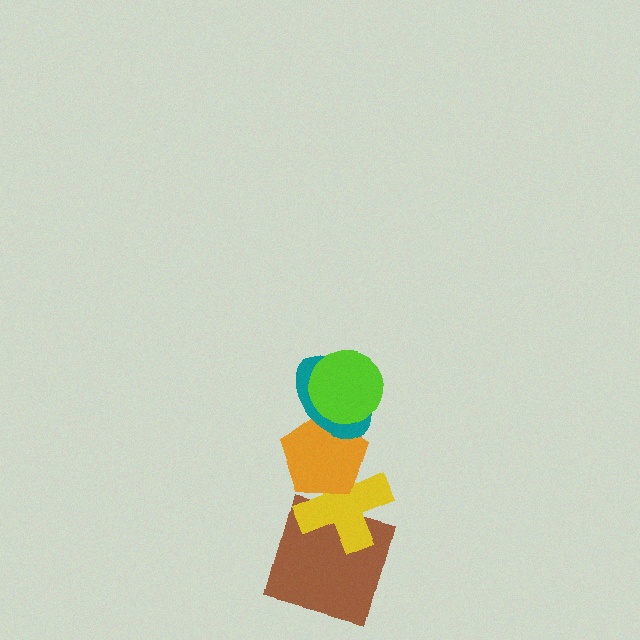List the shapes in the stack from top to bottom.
From top to bottom: the lime circle, the teal ellipse, the orange pentagon, the yellow cross, the brown square.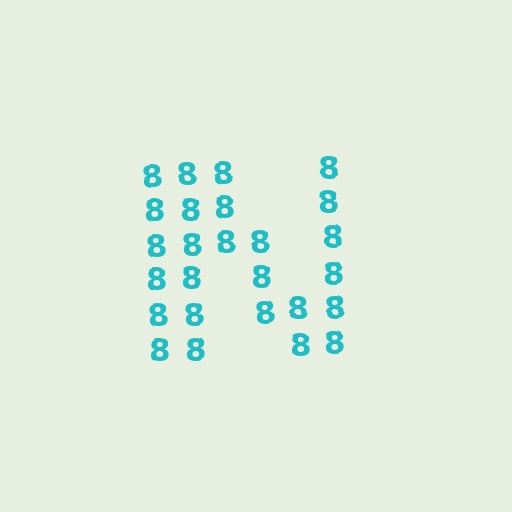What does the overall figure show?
The overall figure shows the letter N.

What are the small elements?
The small elements are digit 8's.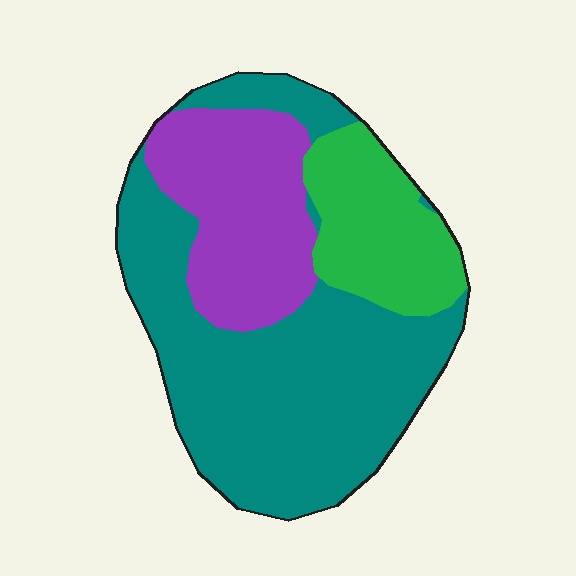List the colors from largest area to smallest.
From largest to smallest: teal, purple, green.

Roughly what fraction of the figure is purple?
Purple covers 25% of the figure.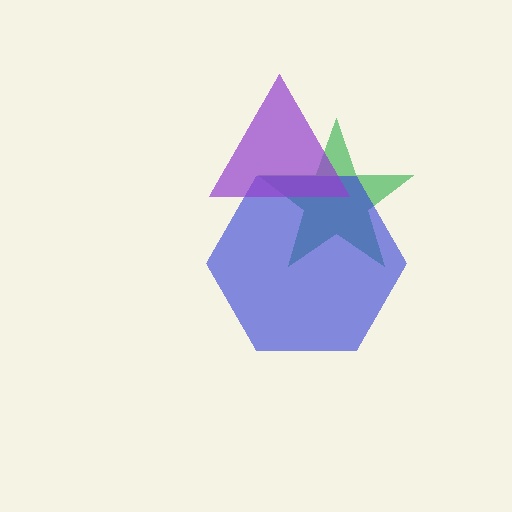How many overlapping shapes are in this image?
There are 3 overlapping shapes in the image.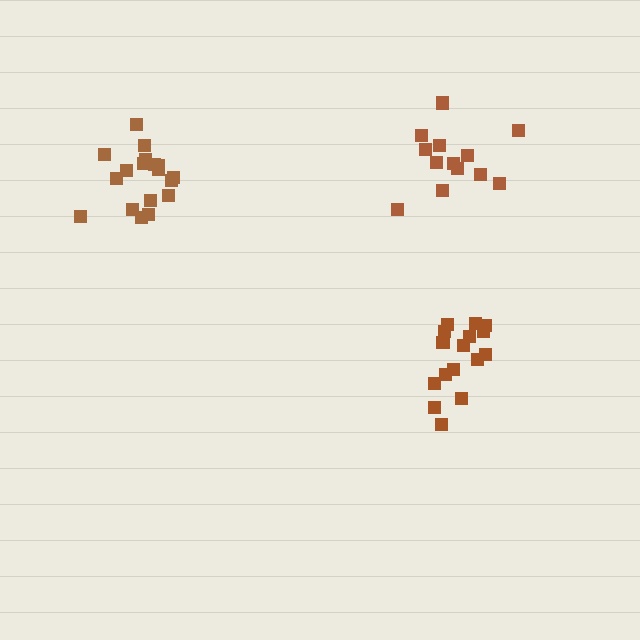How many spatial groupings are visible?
There are 3 spatial groupings.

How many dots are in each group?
Group 1: 16 dots, Group 2: 18 dots, Group 3: 13 dots (47 total).